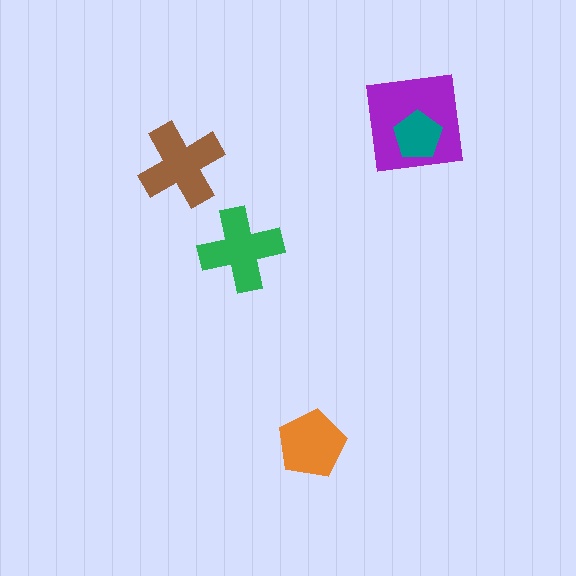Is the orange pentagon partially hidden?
No, no other shape covers it.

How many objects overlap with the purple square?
1 object overlaps with the purple square.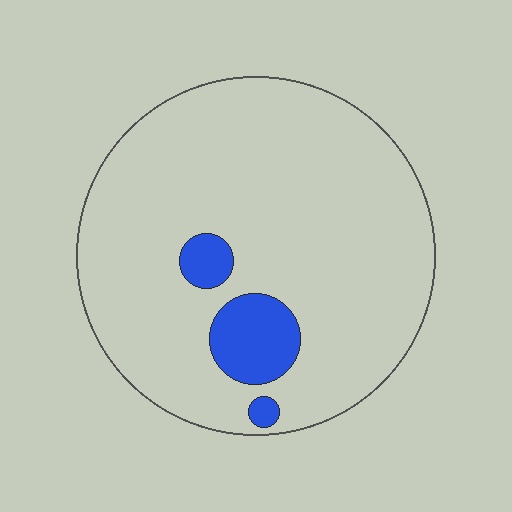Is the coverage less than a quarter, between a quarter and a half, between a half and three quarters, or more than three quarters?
Less than a quarter.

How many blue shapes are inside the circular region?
3.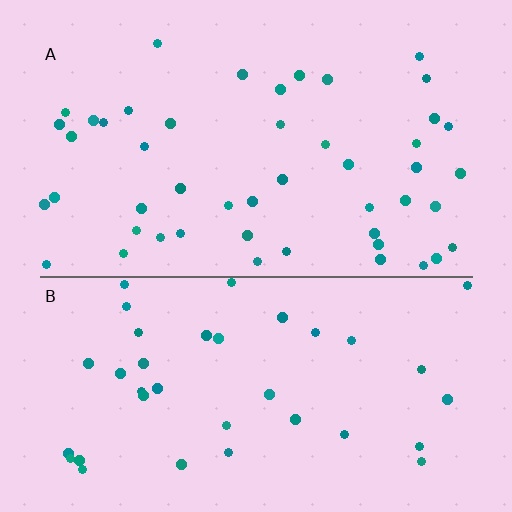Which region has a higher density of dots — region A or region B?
A (the top).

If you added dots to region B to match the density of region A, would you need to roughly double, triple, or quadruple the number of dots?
Approximately double.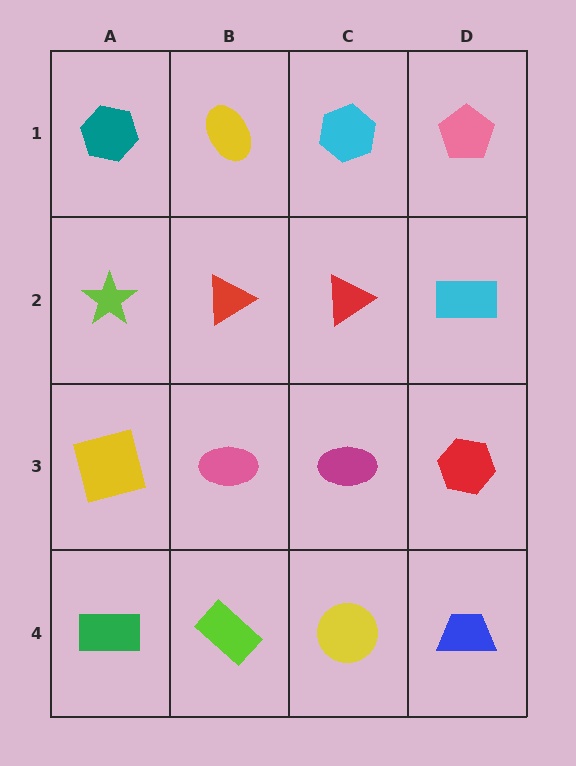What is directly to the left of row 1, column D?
A cyan hexagon.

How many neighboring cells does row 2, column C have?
4.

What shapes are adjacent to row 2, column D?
A pink pentagon (row 1, column D), a red hexagon (row 3, column D), a red triangle (row 2, column C).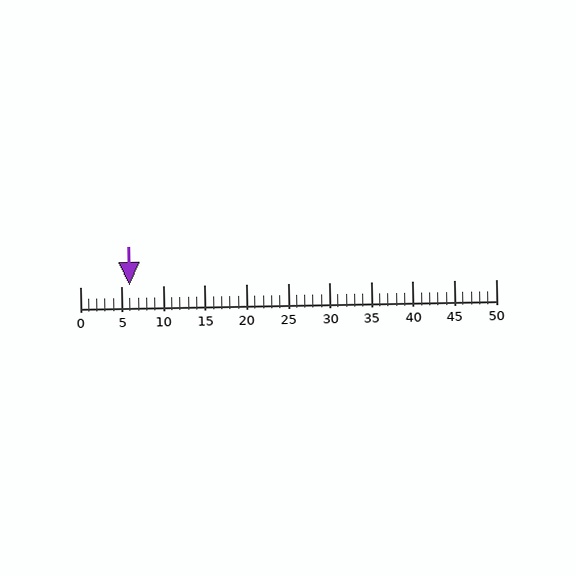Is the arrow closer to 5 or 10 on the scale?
The arrow is closer to 5.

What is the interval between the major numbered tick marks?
The major tick marks are spaced 5 units apart.